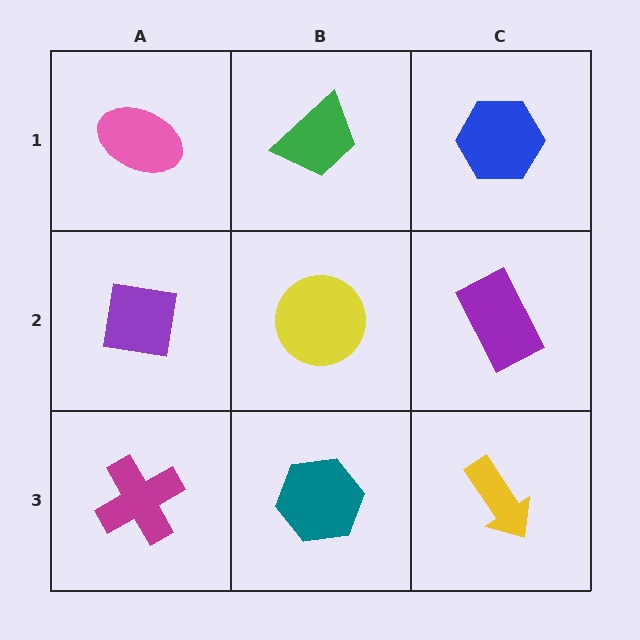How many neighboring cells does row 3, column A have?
2.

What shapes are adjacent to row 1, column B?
A yellow circle (row 2, column B), a pink ellipse (row 1, column A), a blue hexagon (row 1, column C).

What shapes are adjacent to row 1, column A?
A purple square (row 2, column A), a green trapezoid (row 1, column B).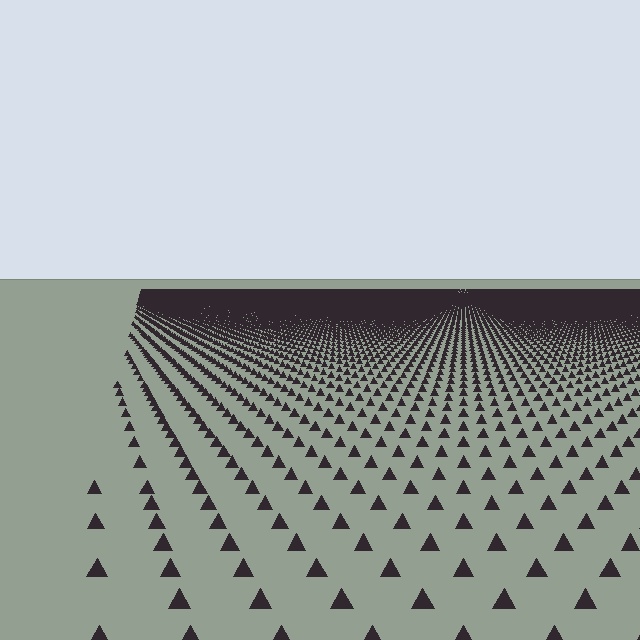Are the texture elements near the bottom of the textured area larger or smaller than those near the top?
Larger. Near the bottom, elements are closer to the viewer and appear at a bigger on-screen size.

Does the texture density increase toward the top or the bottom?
Density increases toward the top.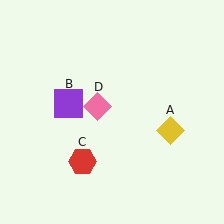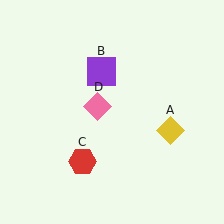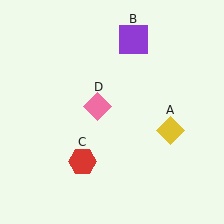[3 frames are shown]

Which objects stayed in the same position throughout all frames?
Yellow diamond (object A) and red hexagon (object C) and pink diamond (object D) remained stationary.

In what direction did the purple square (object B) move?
The purple square (object B) moved up and to the right.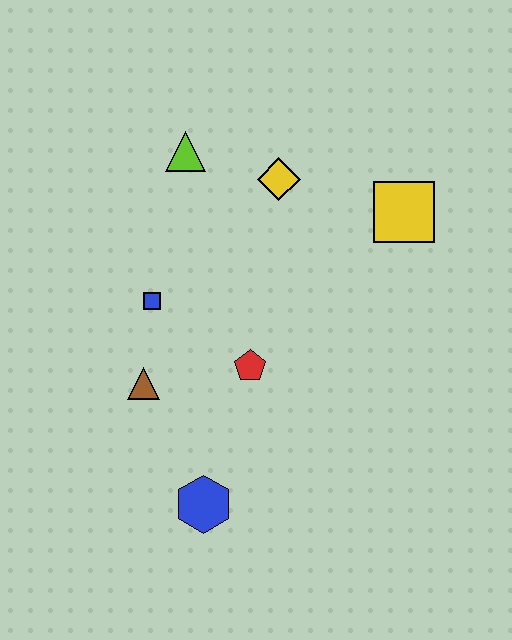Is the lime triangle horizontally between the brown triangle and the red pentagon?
Yes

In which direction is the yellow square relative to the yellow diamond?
The yellow square is to the right of the yellow diamond.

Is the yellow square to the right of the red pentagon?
Yes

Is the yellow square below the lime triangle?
Yes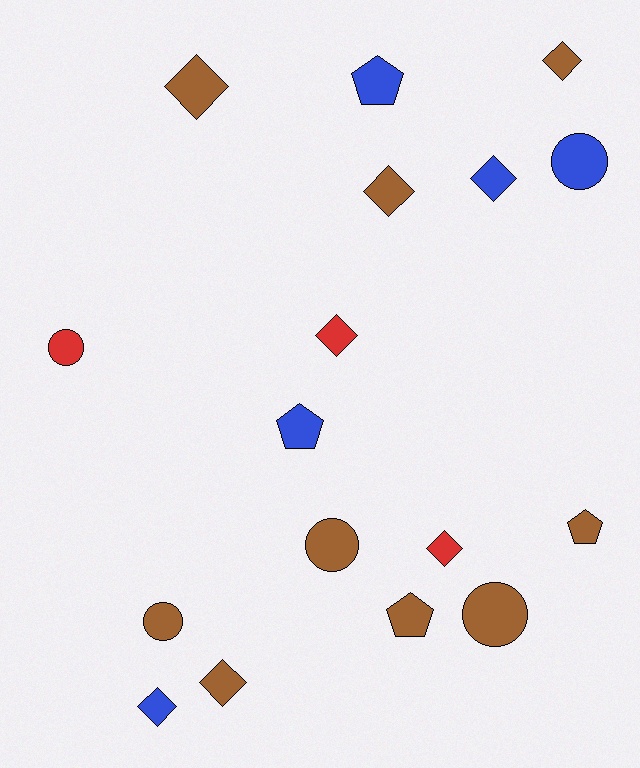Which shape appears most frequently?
Diamond, with 8 objects.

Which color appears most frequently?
Brown, with 9 objects.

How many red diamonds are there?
There are 2 red diamonds.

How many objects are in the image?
There are 17 objects.